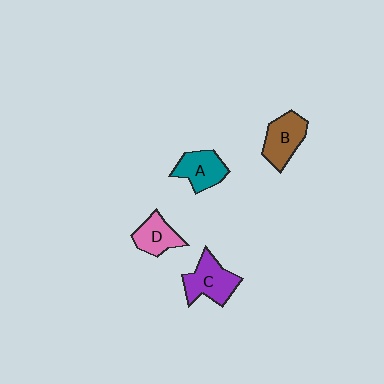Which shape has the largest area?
Shape C (purple).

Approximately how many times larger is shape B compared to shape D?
Approximately 1.2 times.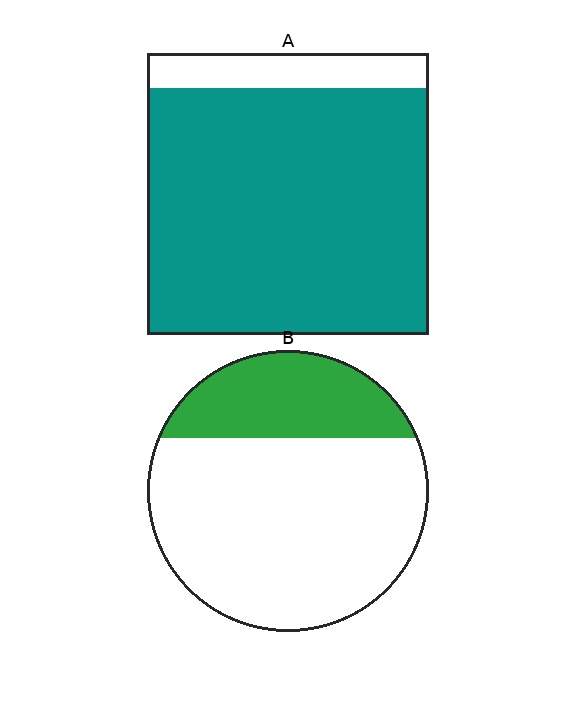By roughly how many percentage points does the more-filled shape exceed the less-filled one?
By roughly 60 percentage points (A over B).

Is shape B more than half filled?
No.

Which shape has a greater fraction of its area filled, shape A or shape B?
Shape A.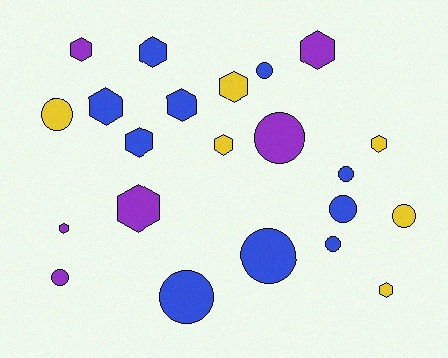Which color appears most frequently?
Blue, with 10 objects.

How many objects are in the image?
There are 22 objects.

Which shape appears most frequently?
Hexagon, with 12 objects.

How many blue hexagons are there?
There are 4 blue hexagons.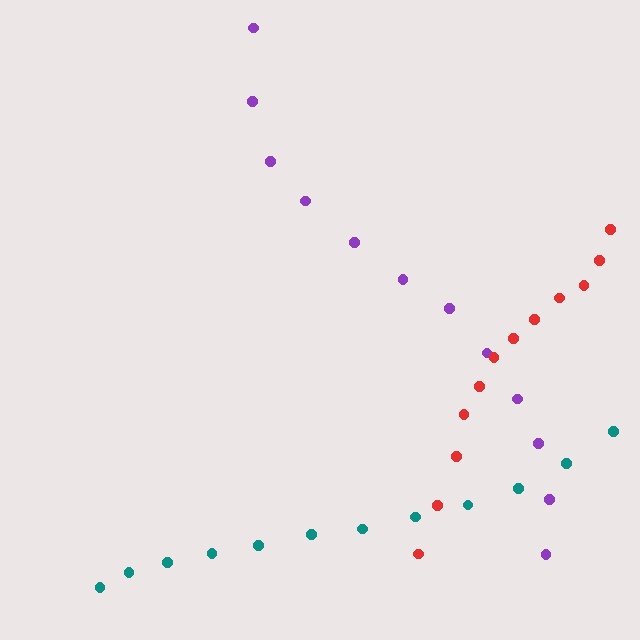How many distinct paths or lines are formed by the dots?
There are 3 distinct paths.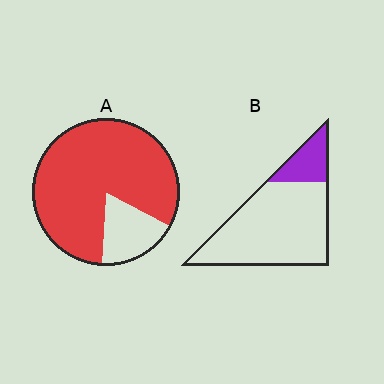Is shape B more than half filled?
No.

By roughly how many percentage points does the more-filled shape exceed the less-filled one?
By roughly 65 percentage points (A over B).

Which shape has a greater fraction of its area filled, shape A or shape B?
Shape A.